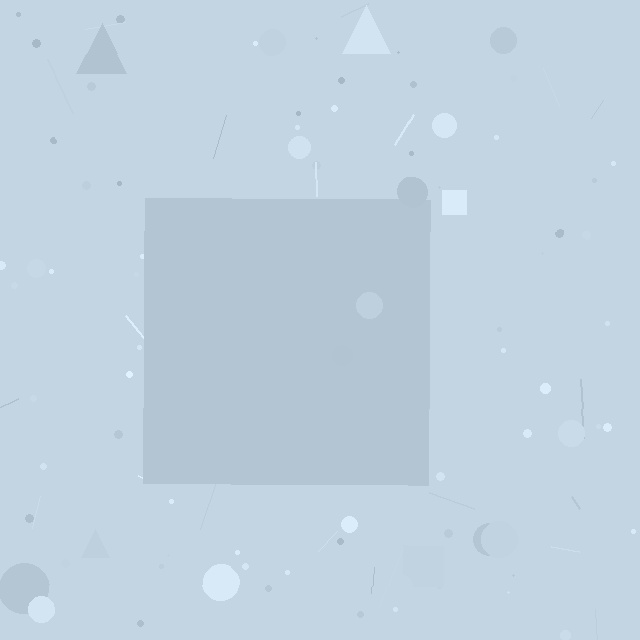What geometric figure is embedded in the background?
A square is embedded in the background.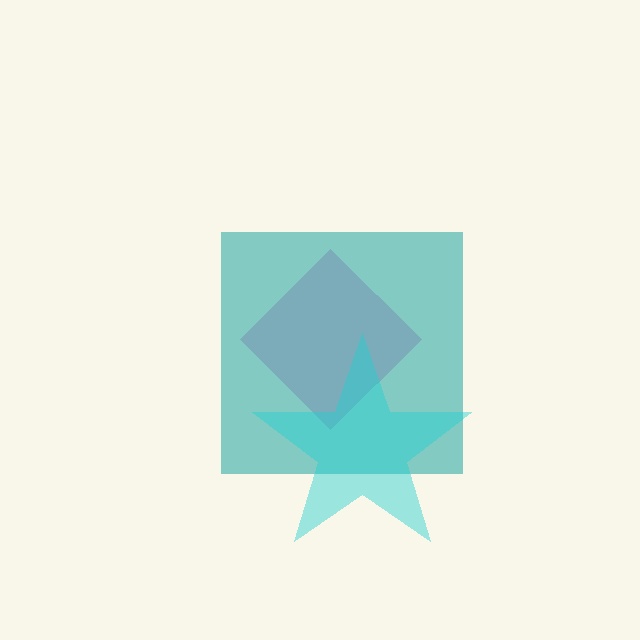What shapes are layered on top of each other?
The layered shapes are: a pink diamond, a teal square, a cyan star.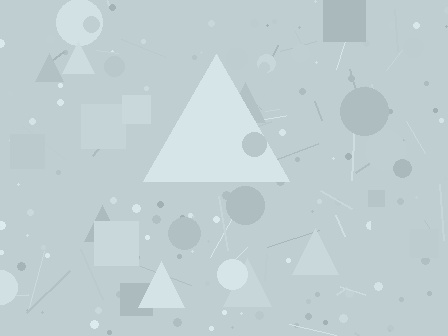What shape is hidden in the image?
A triangle is hidden in the image.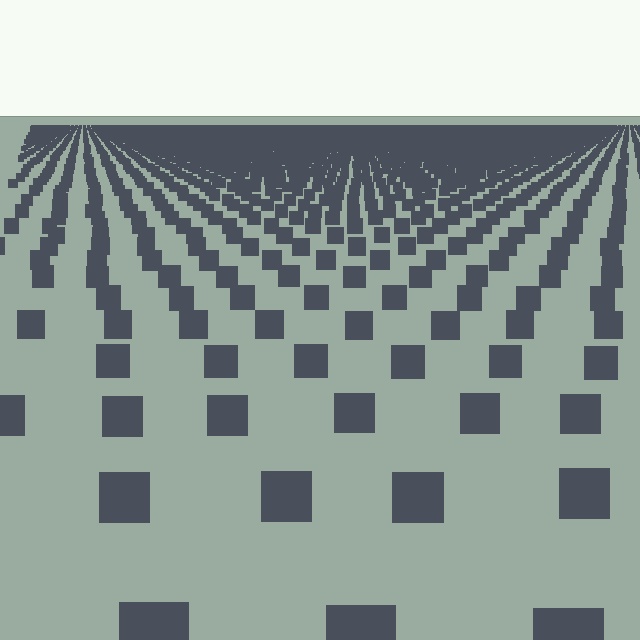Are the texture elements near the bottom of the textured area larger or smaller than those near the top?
Larger. Near the bottom, elements are closer to the viewer and appear at a bigger on-screen size.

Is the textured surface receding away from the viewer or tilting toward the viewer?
The surface is receding away from the viewer. Texture elements get smaller and denser toward the top.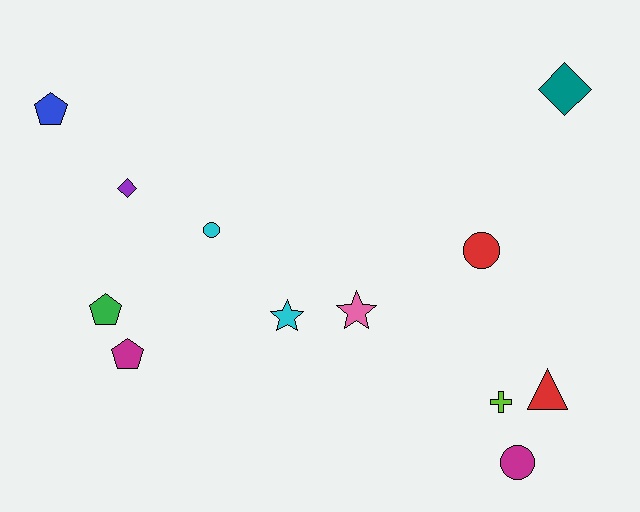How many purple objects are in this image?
There is 1 purple object.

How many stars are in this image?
There are 2 stars.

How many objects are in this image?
There are 12 objects.